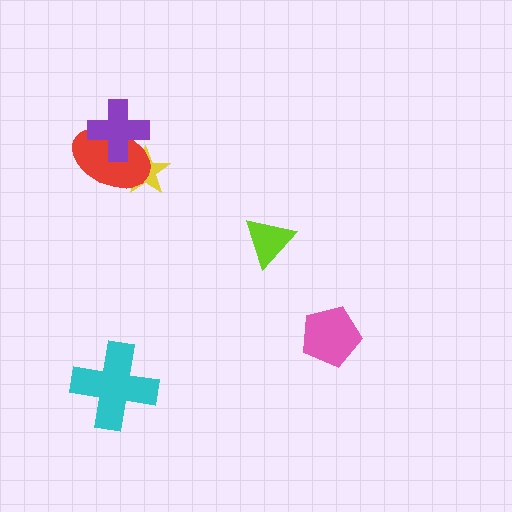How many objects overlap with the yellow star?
2 objects overlap with the yellow star.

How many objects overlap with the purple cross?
2 objects overlap with the purple cross.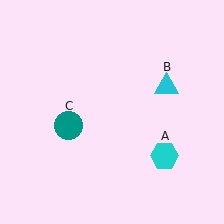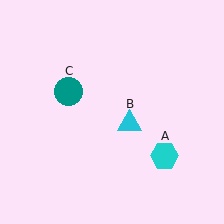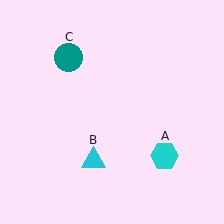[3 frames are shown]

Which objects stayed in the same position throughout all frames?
Cyan hexagon (object A) remained stationary.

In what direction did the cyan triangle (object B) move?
The cyan triangle (object B) moved down and to the left.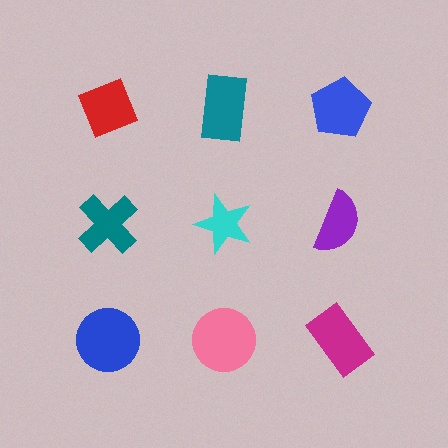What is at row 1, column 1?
A red diamond.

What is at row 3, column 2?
A pink circle.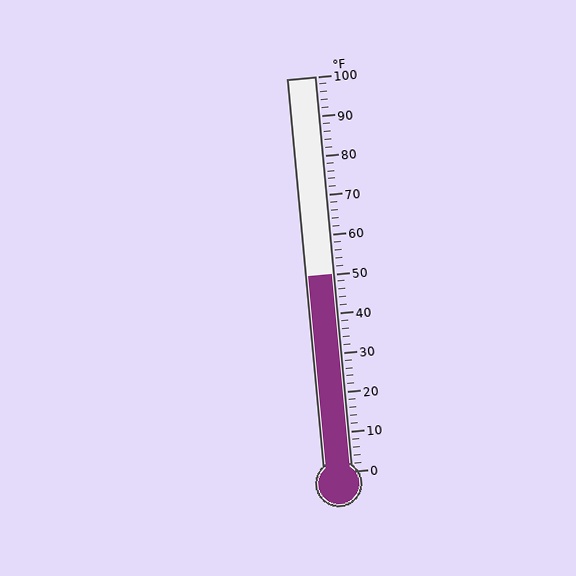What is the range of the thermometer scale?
The thermometer scale ranges from 0°F to 100°F.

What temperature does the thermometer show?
The thermometer shows approximately 50°F.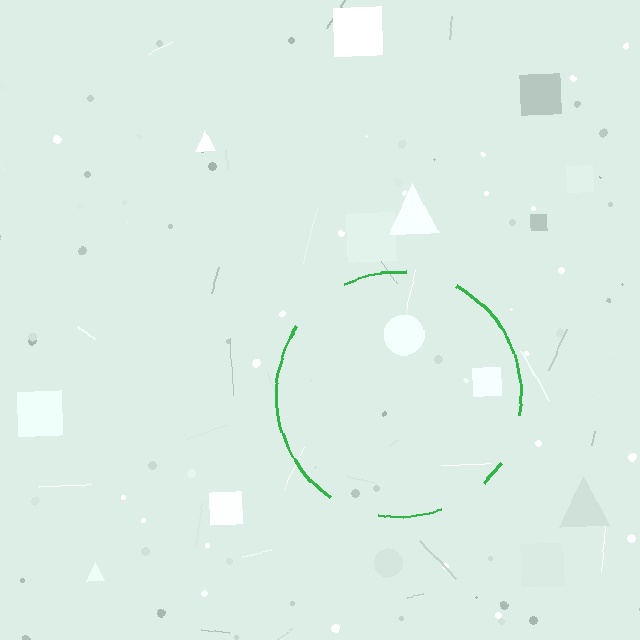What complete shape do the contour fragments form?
The contour fragments form a circle.